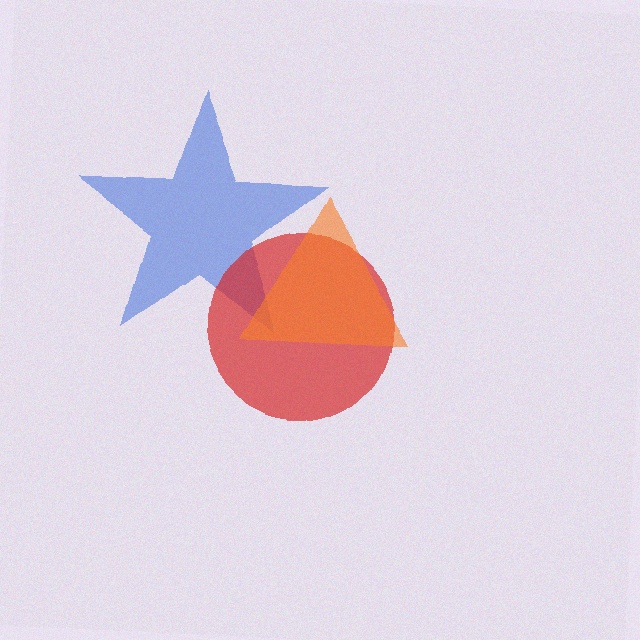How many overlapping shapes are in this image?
There are 3 overlapping shapes in the image.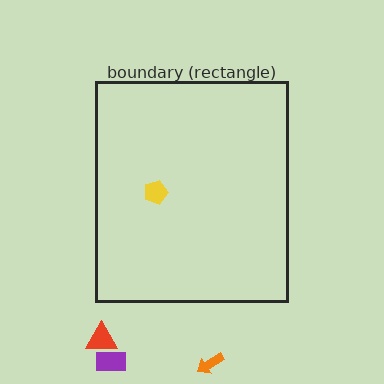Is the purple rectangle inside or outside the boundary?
Outside.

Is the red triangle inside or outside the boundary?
Outside.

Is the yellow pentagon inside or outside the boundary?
Inside.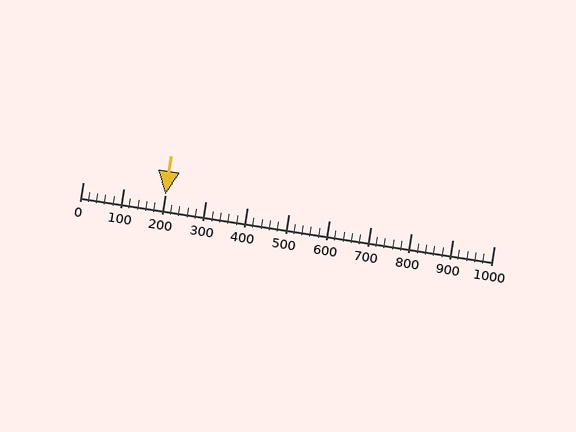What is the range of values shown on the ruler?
The ruler shows values from 0 to 1000.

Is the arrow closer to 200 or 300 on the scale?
The arrow is closer to 200.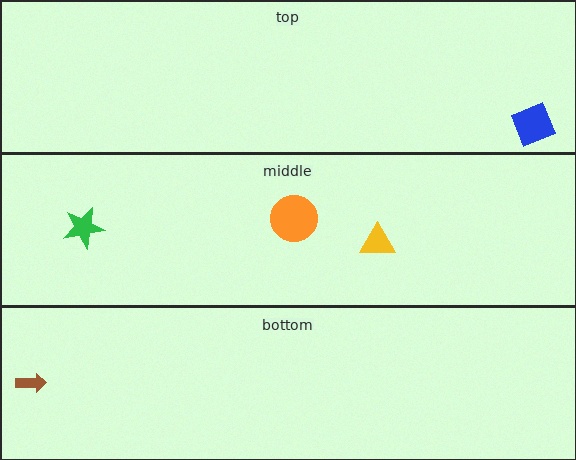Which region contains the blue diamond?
The top region.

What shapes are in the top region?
The blue diamond.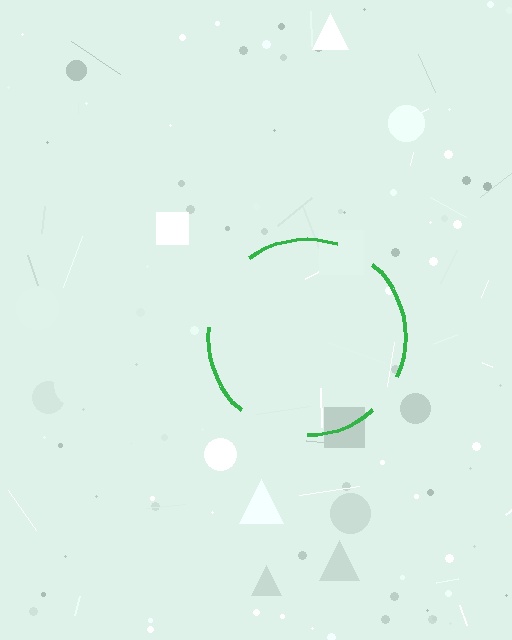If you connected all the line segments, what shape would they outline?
They would outline a circle.